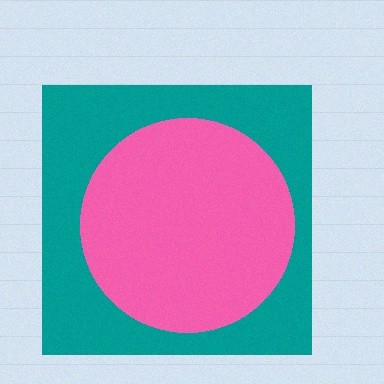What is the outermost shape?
The teal square.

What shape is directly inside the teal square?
The pink circle.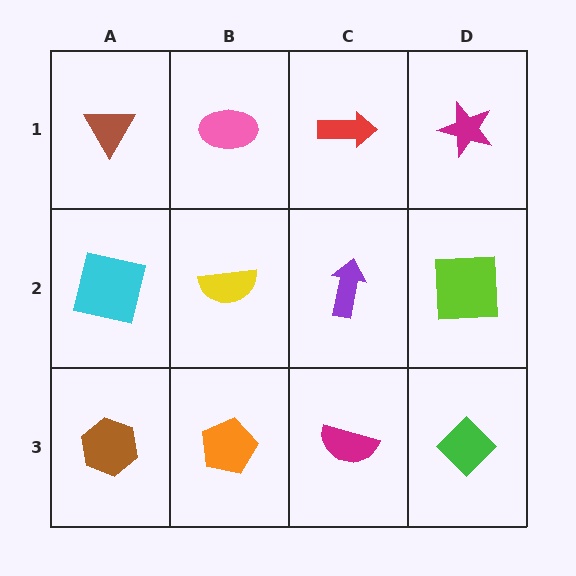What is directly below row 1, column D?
A lime square.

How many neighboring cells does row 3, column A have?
2.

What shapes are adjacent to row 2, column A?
A brown triangle (row 1, column A), a brown hexagon (row 3, column A), a yellow semicircle (row 2, column B).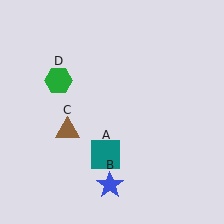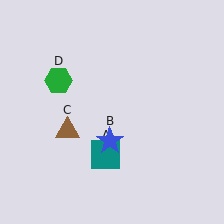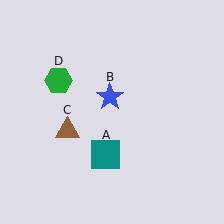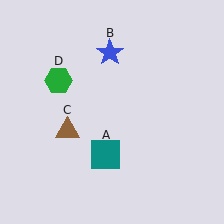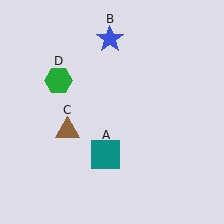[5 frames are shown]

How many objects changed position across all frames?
1 object changed position: blue star (object B).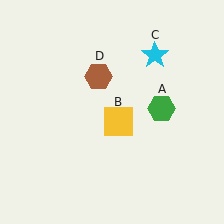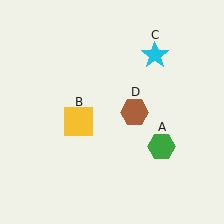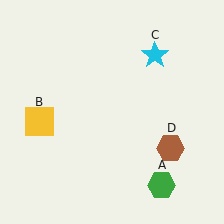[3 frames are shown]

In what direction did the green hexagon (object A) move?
The green hexagon (object A) moved down.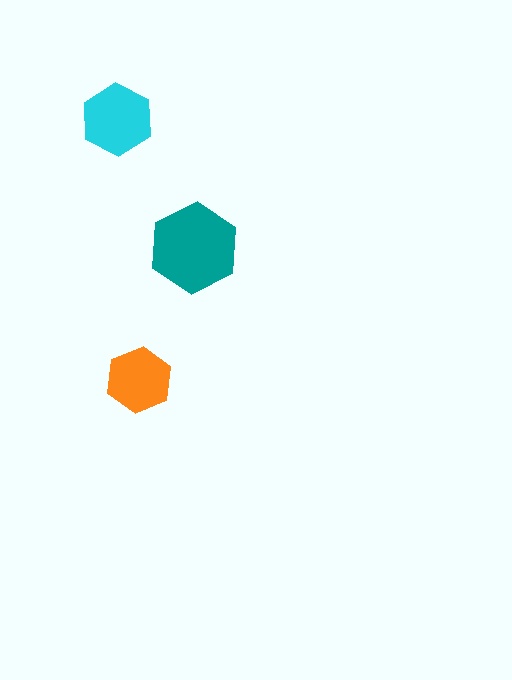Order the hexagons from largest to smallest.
the teal one, the cyan one, the orange one.